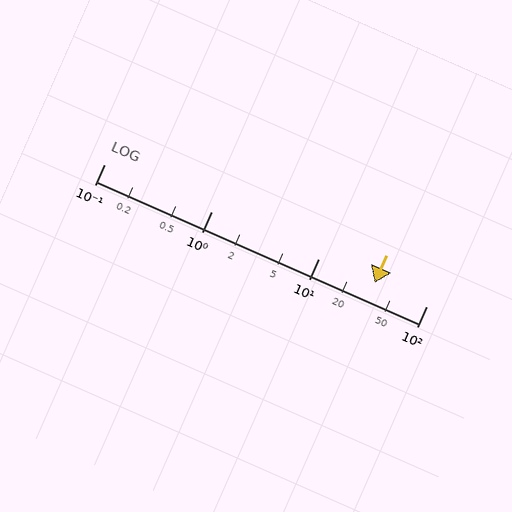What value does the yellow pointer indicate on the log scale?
The pointer indicates approximately 33.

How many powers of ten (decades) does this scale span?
The scale spans 3 decades, from 0.1 to 100.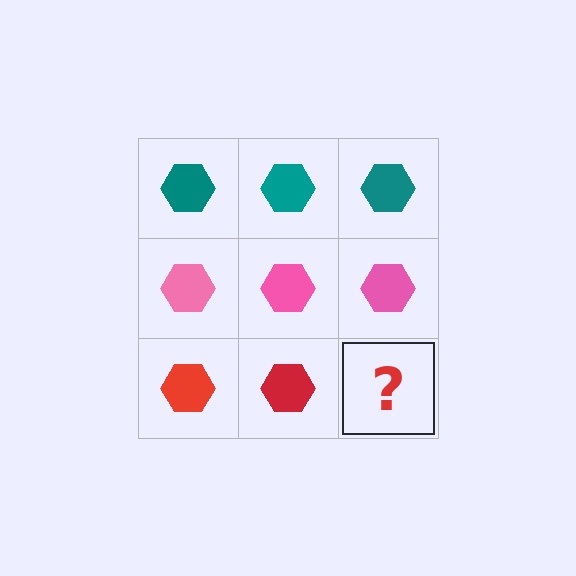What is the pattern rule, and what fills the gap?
The rule is that each row has a consistent color. The gap should be filled with a red hexagon.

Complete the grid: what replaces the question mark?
The question mark should be replaced with a red hexagon.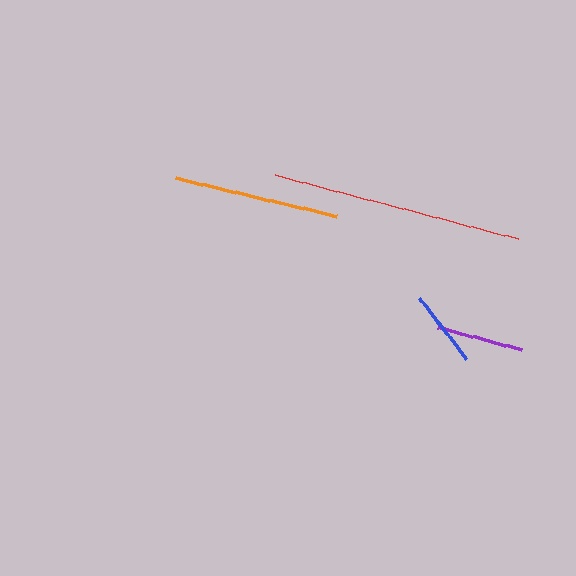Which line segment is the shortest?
The blue line is the shortest at approximately 77 pixels.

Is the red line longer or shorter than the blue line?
The red line is longer than the blue line.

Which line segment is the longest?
The red line is the longest at approximately 251 pixels.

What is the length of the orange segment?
The orange segment is approximately 166 pixels long.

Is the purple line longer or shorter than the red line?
The red line is longer than the purple line.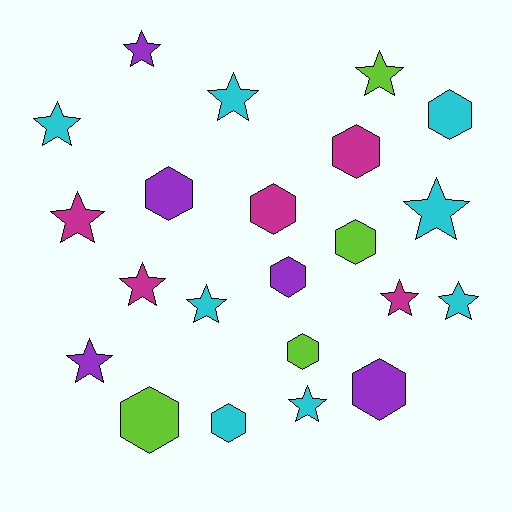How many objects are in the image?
There are 22 objects.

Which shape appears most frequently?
Star, with 12 objects.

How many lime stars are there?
There is 1 lime star.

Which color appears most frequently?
Cyan, with 8 objects.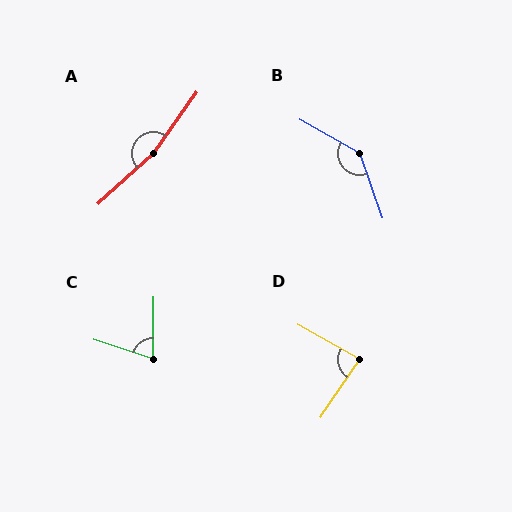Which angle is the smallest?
C, at approximately 72 degrees.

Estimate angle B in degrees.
Approximately 139 degrees.